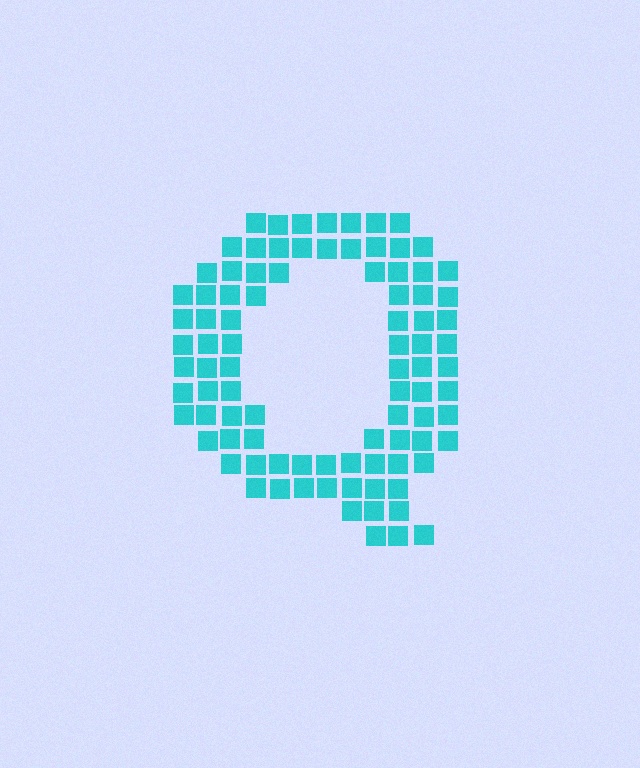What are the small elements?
The small elements are squares.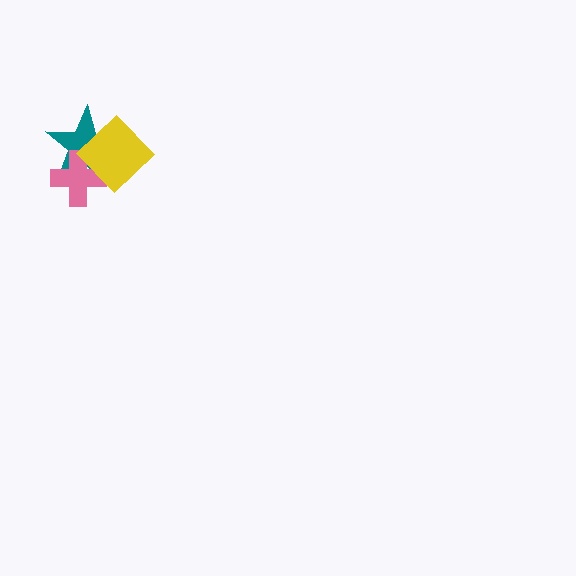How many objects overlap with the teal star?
2 objects overlap with the teal star.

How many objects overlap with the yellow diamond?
2 objects overlap with the yellow diamond.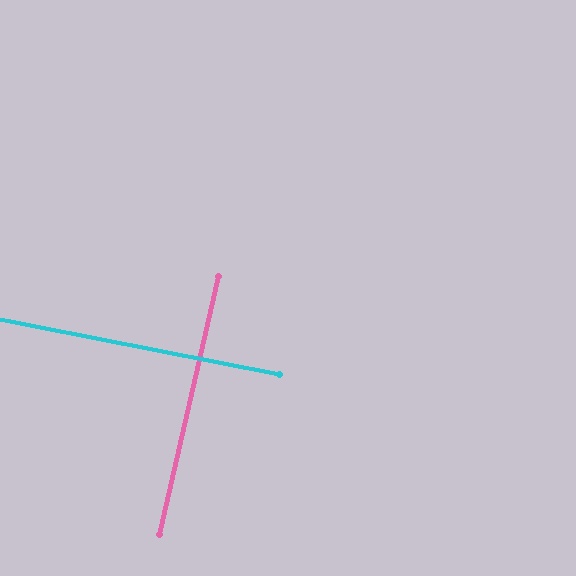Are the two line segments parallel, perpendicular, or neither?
Perpendicular — they meet at approximately 88°.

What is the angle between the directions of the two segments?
Approximately 88 degrees.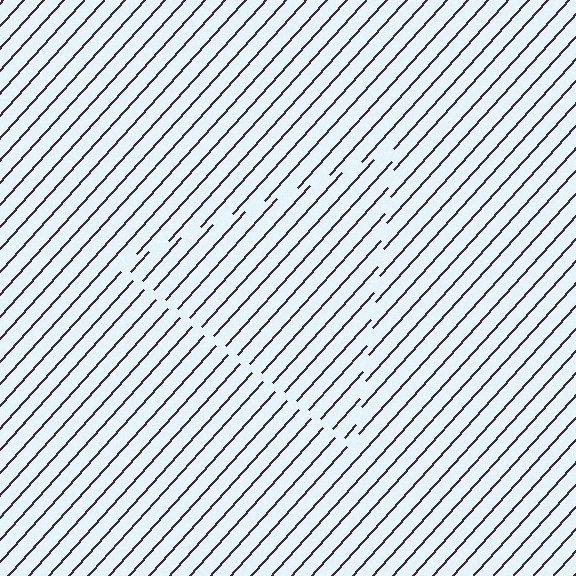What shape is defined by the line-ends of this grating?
An illusory triangle. The interior of the shape contains the same grating, shifted by half a period — the contour is defined by the phase discontinuity where line-ends from the inner and outer gratings abut.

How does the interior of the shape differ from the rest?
The interior of the shape contains the same grating, shifted by half a period — the contour is defined by the phase discontinuity where line-ends from the inner and outer gratings abut.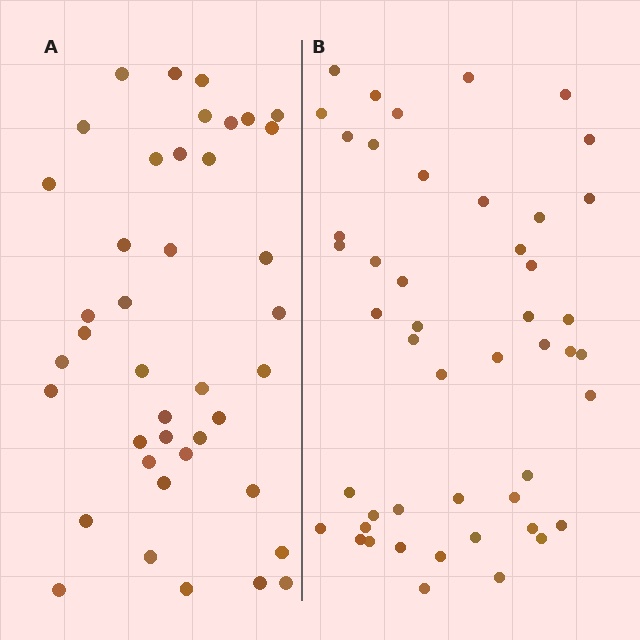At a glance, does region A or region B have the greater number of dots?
Region B (the right region) has more dots.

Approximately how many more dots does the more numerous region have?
Region B has roughly 8 or so more dots than region A.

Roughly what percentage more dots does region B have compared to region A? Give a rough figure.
About 15% more.